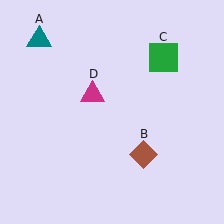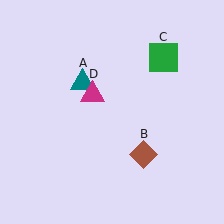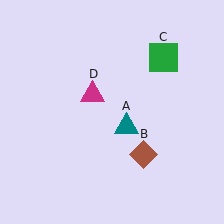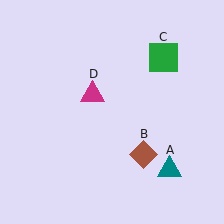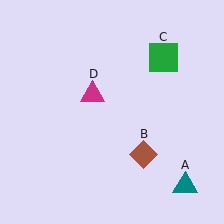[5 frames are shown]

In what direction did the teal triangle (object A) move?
The teal triangle (object A) moved down and to the right.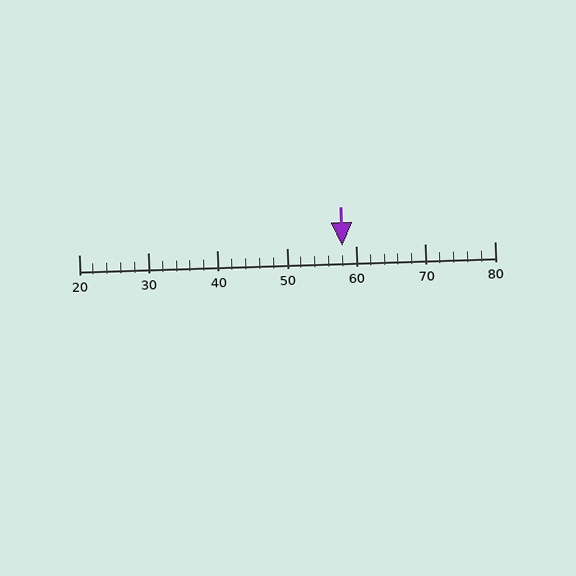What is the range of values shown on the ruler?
The ruler shows values from 20 to 80.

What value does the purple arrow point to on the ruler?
The purple arrow points to approximately 58.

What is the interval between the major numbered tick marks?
The major tick marks are spaced 10 units apart.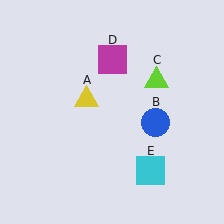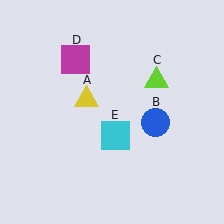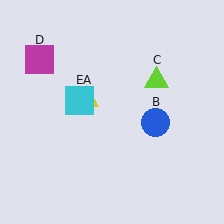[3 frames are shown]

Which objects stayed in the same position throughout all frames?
Yellow triangle (object A) and blue circle (object B) and lime triangle (object C) remained stationary.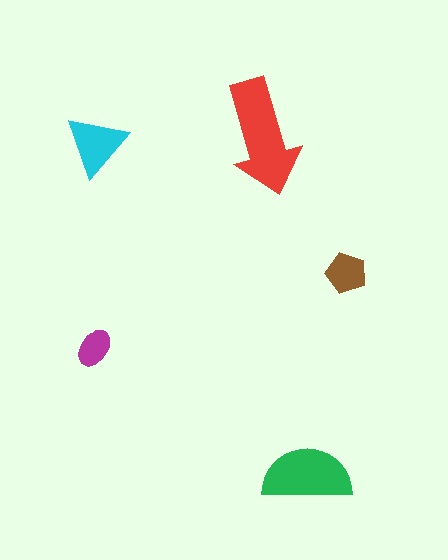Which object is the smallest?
The magenta ellipse.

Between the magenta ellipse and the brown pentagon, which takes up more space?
The brown pentagon.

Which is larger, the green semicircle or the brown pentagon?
The green semicircle.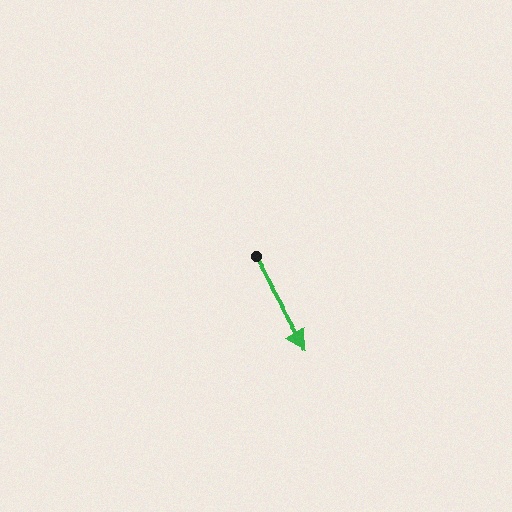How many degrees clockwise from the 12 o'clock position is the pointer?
Approximately 150 degrees.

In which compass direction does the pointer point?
Southeast.